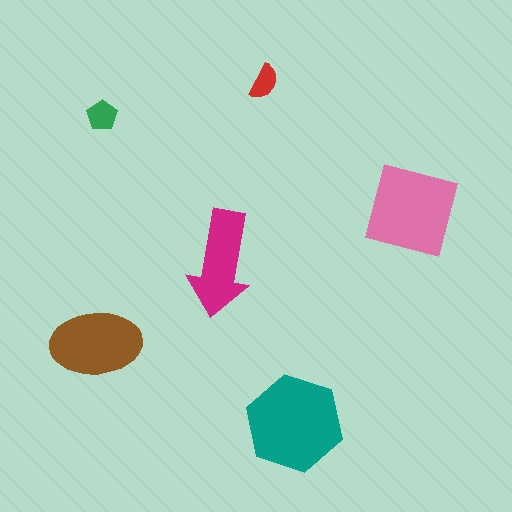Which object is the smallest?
The red semicircle.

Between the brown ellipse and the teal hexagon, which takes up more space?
The teal hexagon.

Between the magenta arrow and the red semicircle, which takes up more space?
The magenta arrow.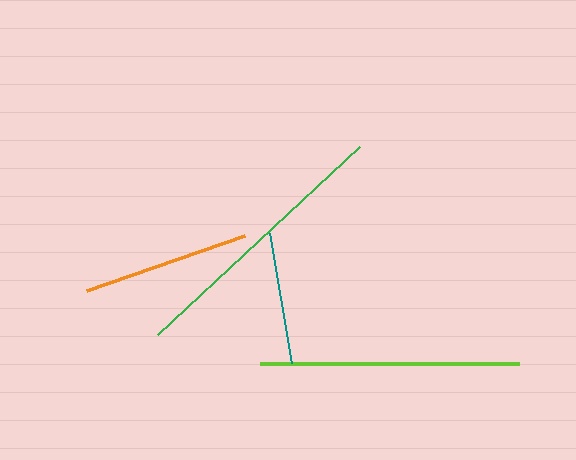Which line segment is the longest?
The green line is the longest at approximately 276 pixels.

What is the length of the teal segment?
The teal segment is approximately 131 pixels long.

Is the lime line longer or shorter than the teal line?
The lime line is longer than the teal line.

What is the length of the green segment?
The green segment is approximately 276 pixels long.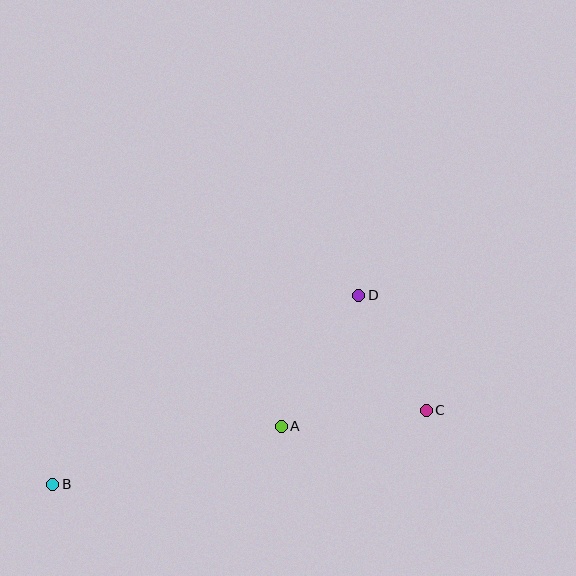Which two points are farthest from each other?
Points B and C are farthest from each other.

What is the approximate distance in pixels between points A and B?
The distance between A and B is approximately 236 pixels.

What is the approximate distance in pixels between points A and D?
The distance between A and D is approximately 153 pixels.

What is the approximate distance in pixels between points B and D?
The distance between B and D is approximately 360 pixels.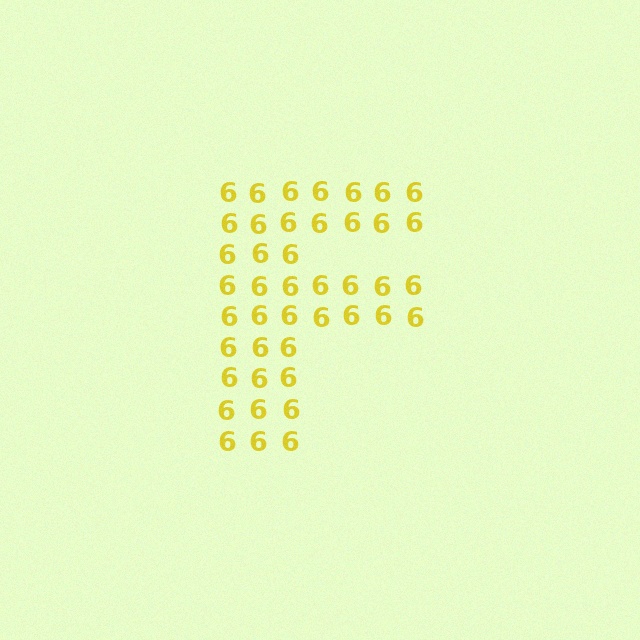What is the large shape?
The large shape is the letter F.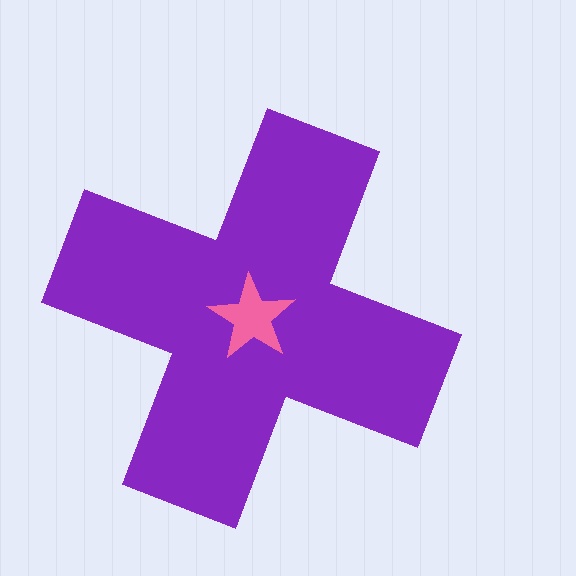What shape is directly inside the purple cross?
The pink star.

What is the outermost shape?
The purple cross.